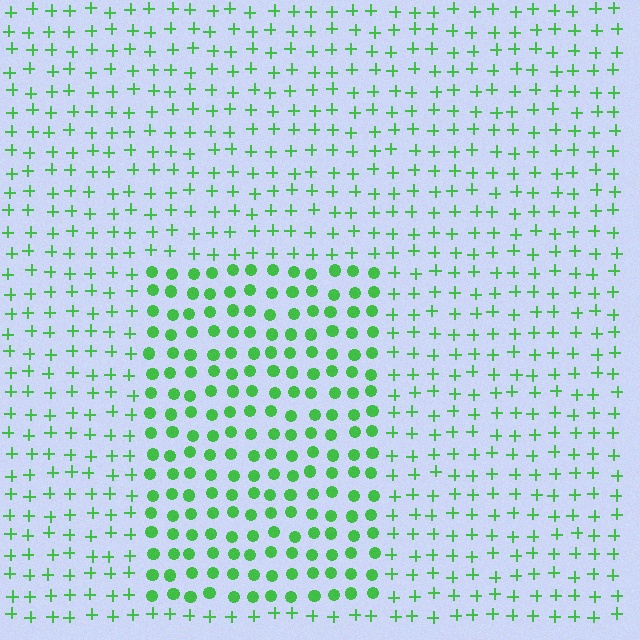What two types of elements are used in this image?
The image uses circles inside the rectangle region and plus signs outside it.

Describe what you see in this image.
The image is filled with small green elements arranged in a uniform grid. A rectangle-shaped region contains circles, while the surrounding area contains plus signs. The boundary is defined purely by the change in element shape.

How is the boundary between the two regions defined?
The boundary is defined by a change in element shape: circles inside vs. plus signs outside. All elements share the same color and spacing.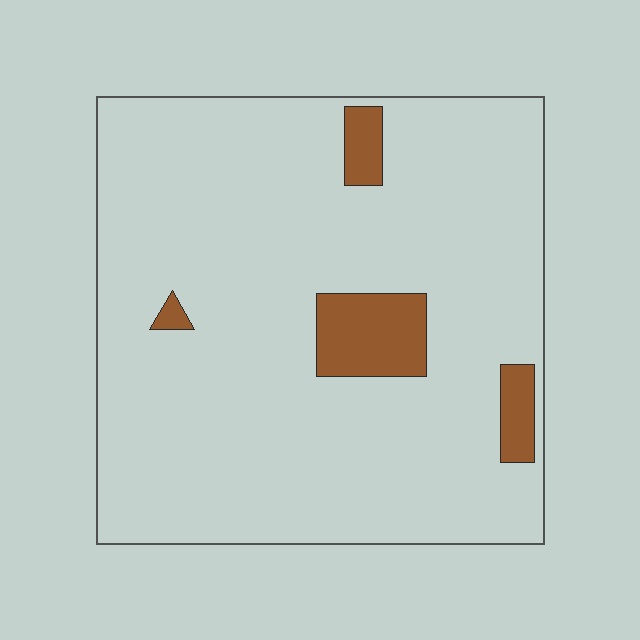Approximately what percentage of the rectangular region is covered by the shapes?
Approximately 10%.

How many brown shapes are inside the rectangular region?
4.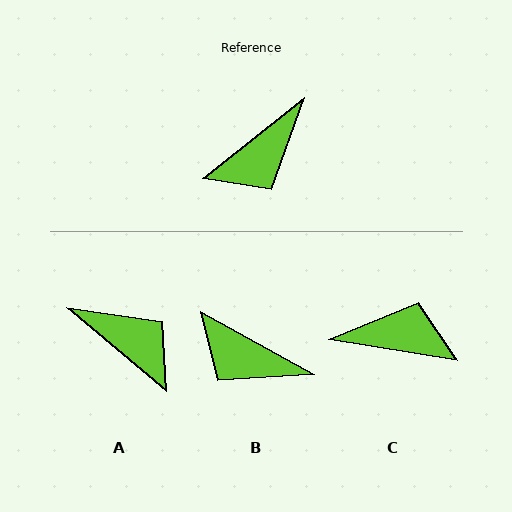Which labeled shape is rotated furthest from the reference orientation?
C, about 133 degrees away.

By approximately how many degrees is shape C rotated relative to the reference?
Approximately 133 degrees counter-clockwise.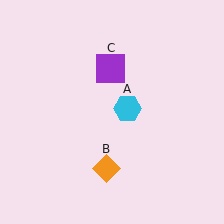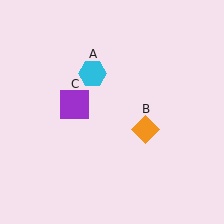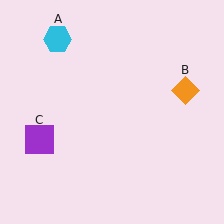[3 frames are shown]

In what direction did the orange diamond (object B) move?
The orange diamond (object B) moved up and to the right.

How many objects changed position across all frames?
3 objects changed position: cyan hexagon (object A), orange diamond (object B), purple square (object C).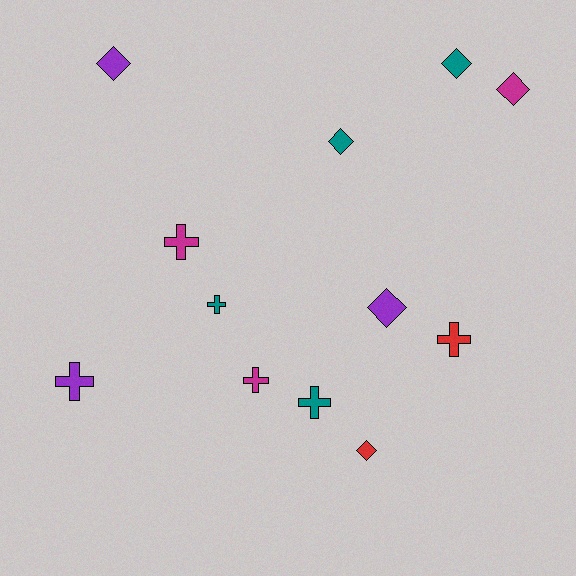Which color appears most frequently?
Teal, with 4 objects.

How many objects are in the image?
There are 12 objects.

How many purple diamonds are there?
There are 2 purple diamonds.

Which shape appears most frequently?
Cross, with 6 objects.